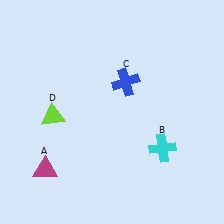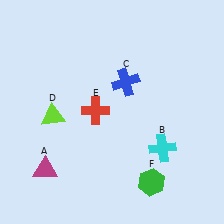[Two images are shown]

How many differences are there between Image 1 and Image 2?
There are 2 differences between the two images.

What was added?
A red cross (E), a green hexagon (F) were added in Image 2.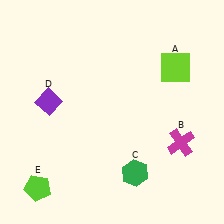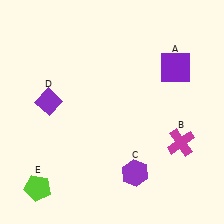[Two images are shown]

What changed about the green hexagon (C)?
In Image 1, C is green. In Image 2, it changed to purple.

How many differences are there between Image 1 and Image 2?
There are 2 differences between the two images.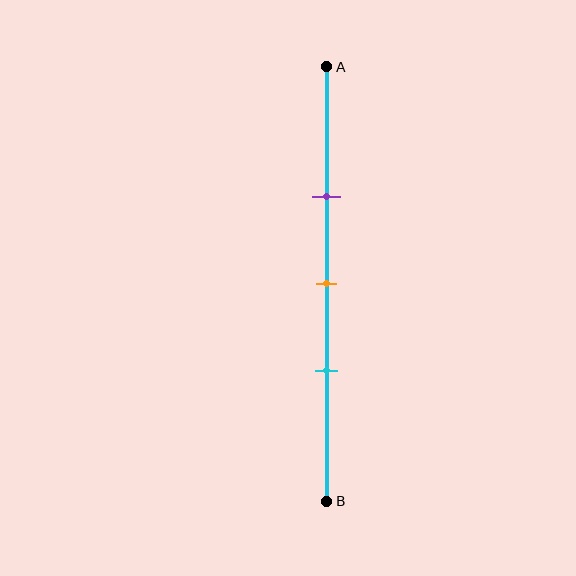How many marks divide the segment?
There are 3 marks dividing the segment.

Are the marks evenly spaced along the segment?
Yes, the marks are approximately evenly spaced.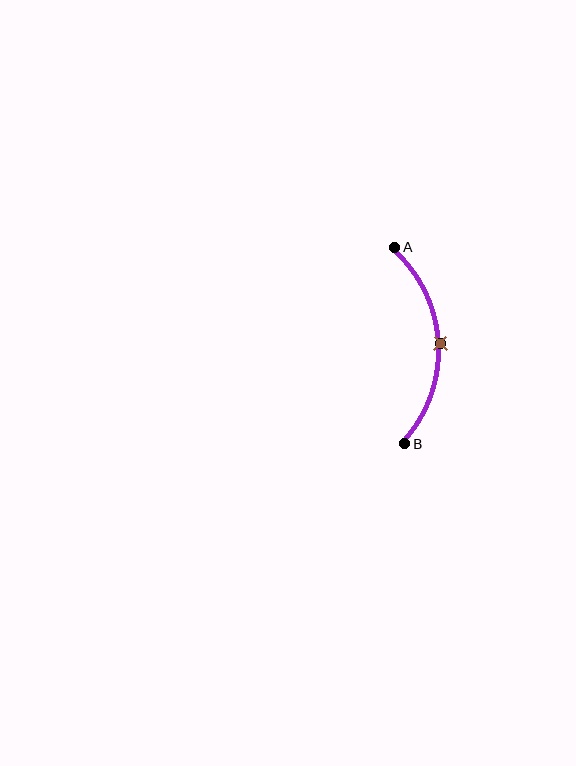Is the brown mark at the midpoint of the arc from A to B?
Yes. The brown mark lies on the arc at equal arc-length from both A and B — it is the arc midpoint.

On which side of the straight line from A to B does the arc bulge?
The arc bulges to the right of the straight line connecting A and B.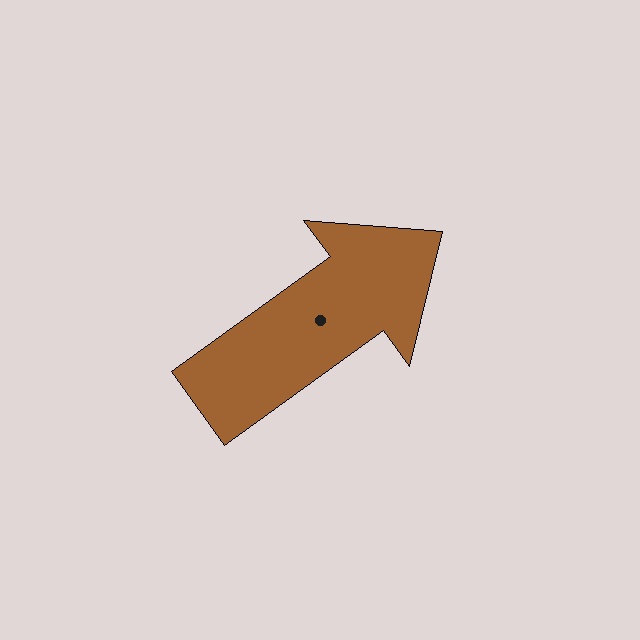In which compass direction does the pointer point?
Northeast.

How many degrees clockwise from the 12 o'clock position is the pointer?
Approximately 54 degrees.